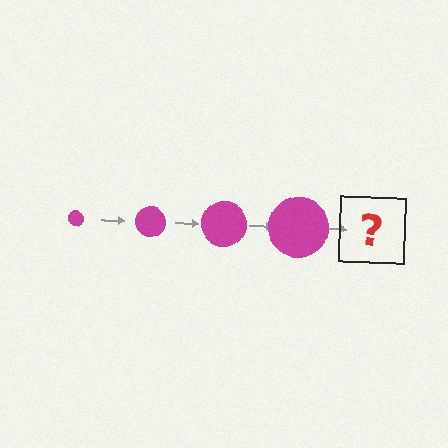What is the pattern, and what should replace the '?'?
The pattern is that the circle gets progressively larger each step. The '?' should be a magenta circle, larger than the previous one.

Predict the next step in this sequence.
The next step is a magenta circle, larger than the previous one.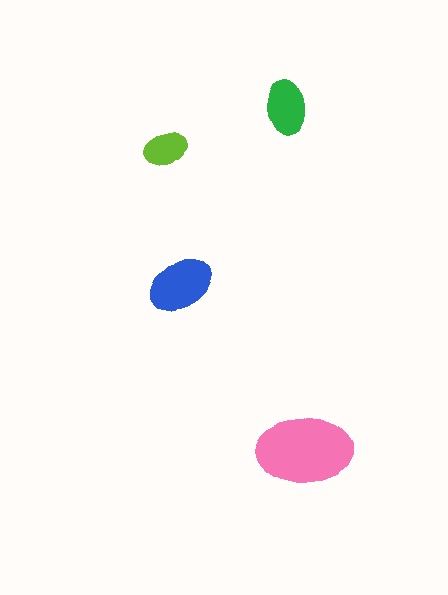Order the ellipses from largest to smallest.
the pink one, the blue one, the green one, the lime one.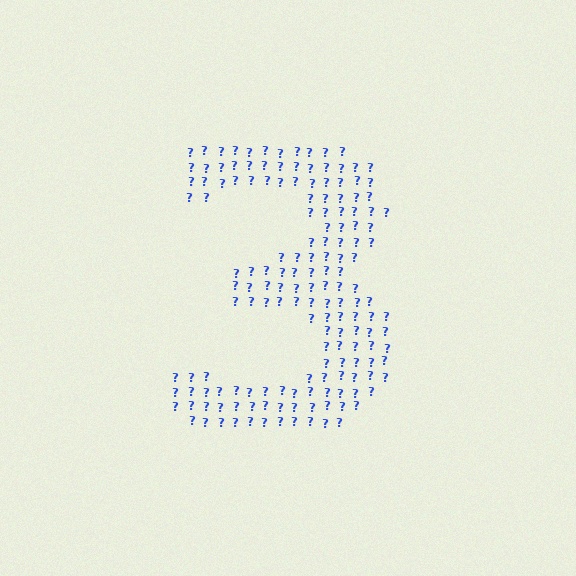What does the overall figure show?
The overall figure shows the digit 3.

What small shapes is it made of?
It is made of small question marks.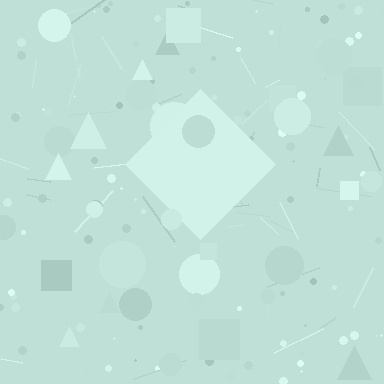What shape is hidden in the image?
A diamond is hidden in the image.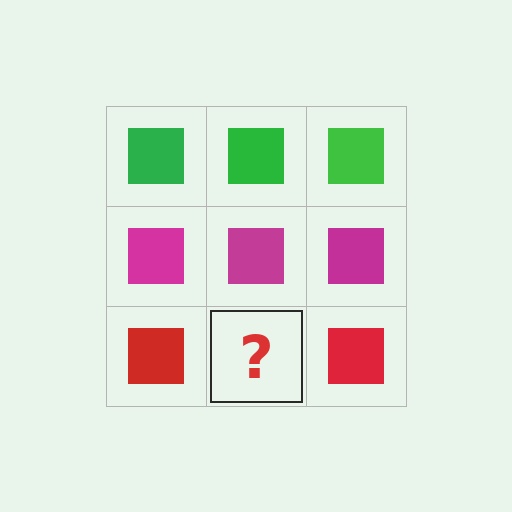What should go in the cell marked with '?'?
The missing cell should contain a red square.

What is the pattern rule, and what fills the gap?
The rule is that each row has a consistent color. The gap should be filled with a red square.